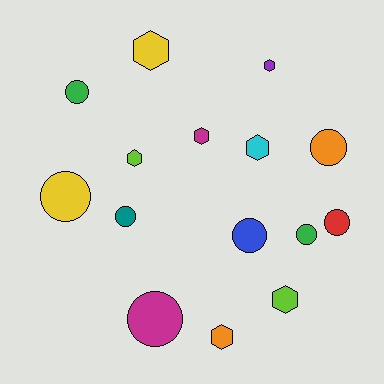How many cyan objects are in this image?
There is 1 cyan object.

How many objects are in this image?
There are 15 objects.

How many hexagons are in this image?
There are 7 hexagons.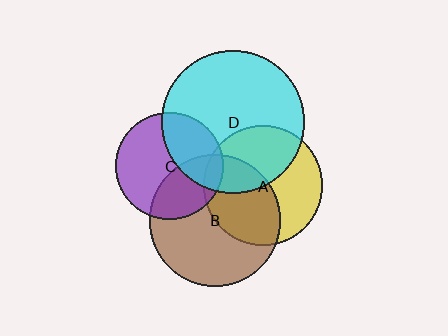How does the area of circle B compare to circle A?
Approximately 1.2 times.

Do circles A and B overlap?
Yes.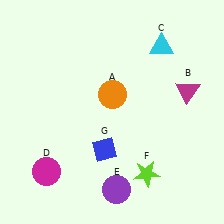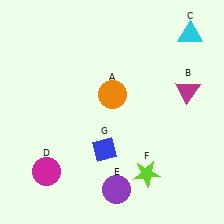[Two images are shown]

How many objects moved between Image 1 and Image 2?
1 object moved between the two images.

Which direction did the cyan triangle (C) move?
The cyan triangle (C) moved right.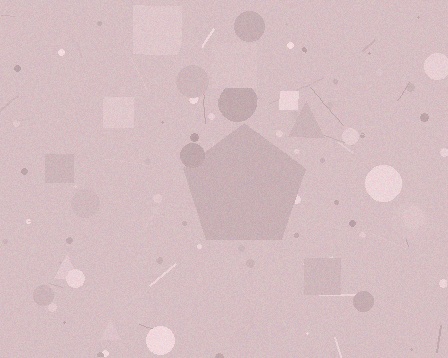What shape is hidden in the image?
A pentagon is hidden in the image.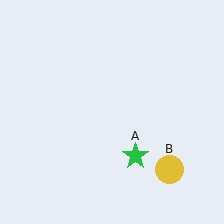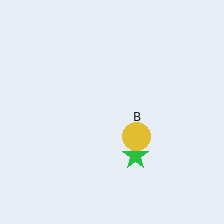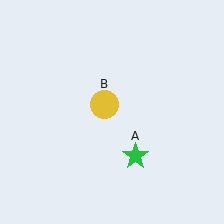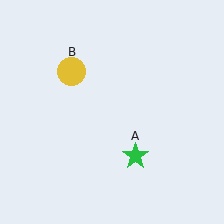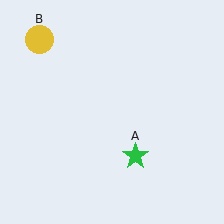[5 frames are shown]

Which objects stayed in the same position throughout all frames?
Green star (object A) remained stationary.